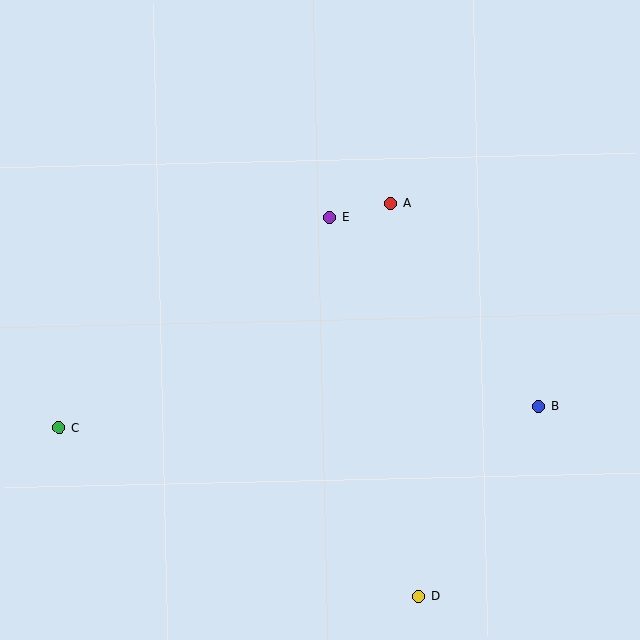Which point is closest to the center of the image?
Point E at (329, 217) is closest to the center.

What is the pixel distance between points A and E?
The distance between A and E is 63 pixels.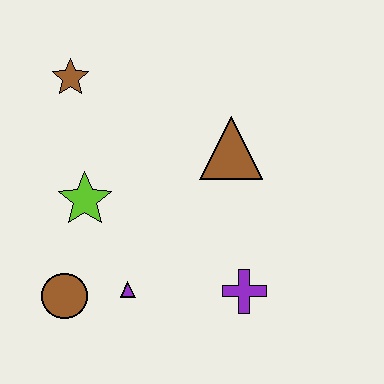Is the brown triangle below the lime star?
No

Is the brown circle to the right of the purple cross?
No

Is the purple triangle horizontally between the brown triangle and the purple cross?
No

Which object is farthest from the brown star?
The purple cross is farthest from the brown star.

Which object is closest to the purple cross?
The purple triangle is closest to the purple cross.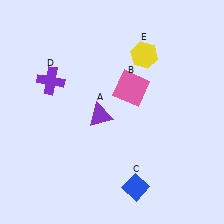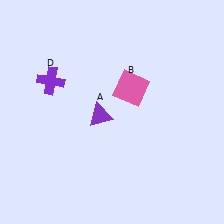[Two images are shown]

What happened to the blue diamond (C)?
The blue diamond (C) was removed in Image 2. It was in the bottom-right area of Image 1.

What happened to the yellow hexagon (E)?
The yellow hexagon (E) was removed in Image 2. It was in the top-right area of Image 1.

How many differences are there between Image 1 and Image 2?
There are 2 differences between the two images.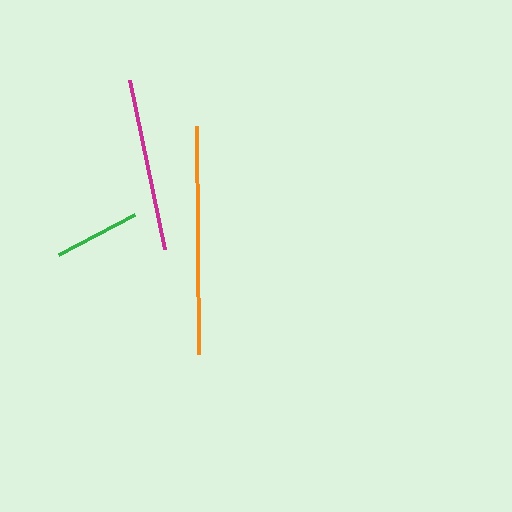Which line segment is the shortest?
The green line is the shortest at approximately 85 pixels.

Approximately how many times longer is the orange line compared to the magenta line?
The orange line is approximately 1.3 times the length of the magenta line.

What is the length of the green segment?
The green segment is approximately 85 pixels long.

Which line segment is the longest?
The orange line is the longest at approximately 228 pixels.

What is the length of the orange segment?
The orange segment is approximately 228 pixels long.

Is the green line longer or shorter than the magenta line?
The magenta line is longer than the green line.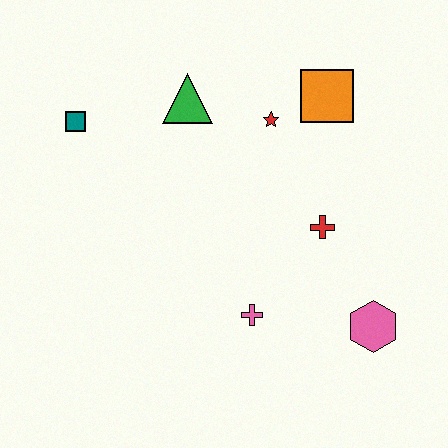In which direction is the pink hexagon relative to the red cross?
The pink hexagon is below the red cross.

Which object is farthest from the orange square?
The teal square is farthest from the orange square.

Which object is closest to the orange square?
The red star is closest to the orange square.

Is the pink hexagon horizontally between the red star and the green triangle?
No